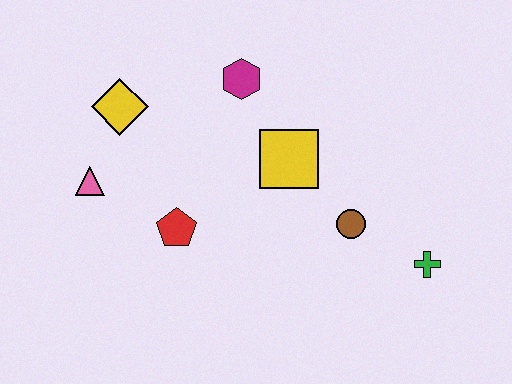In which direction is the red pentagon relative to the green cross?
The red pentagon is to the left of the green cross.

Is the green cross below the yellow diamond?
Yes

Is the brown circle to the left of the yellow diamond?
No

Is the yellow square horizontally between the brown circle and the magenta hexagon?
Yes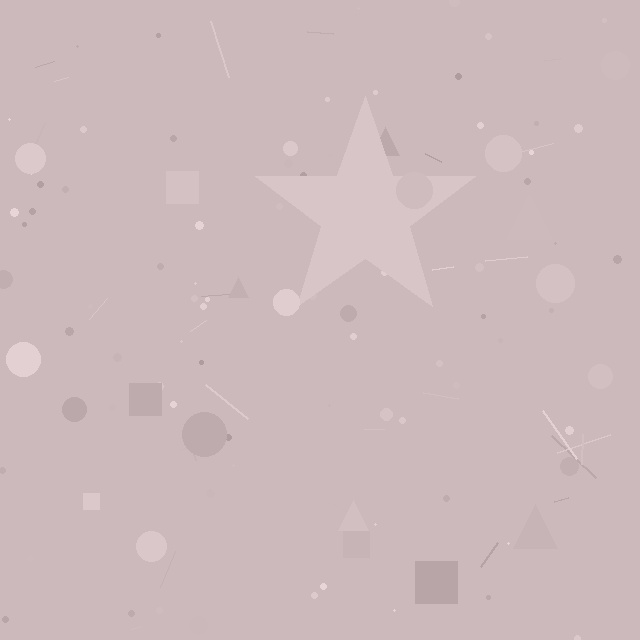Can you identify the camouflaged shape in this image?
The camouflaged shape is a star.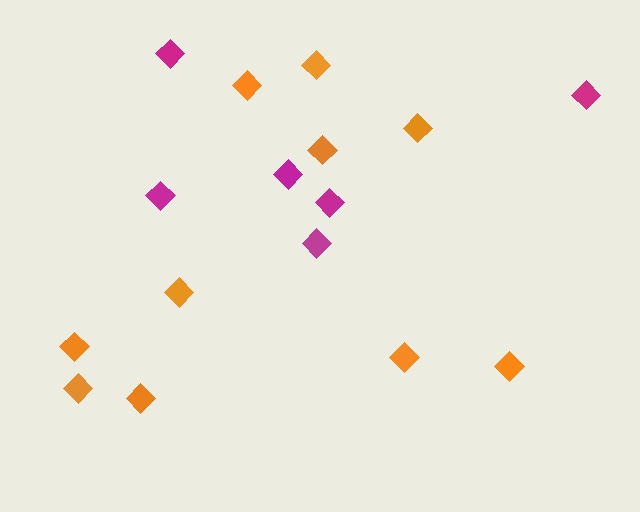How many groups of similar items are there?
There are 2 groups: one group of orange diamonds (10) and one group of magenta diamonds (6).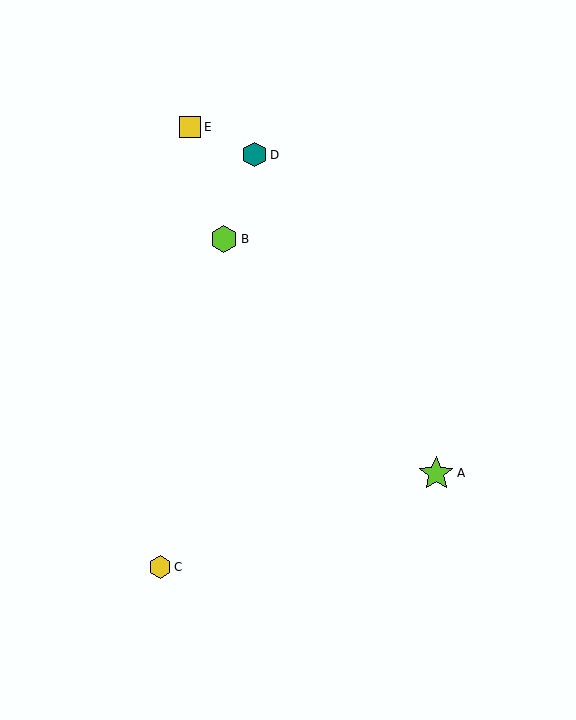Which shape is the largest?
The lime star (labeled A) is the largest.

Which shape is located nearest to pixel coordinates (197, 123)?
The yellow square (labeled E) at (190, 127) is nearest to that location.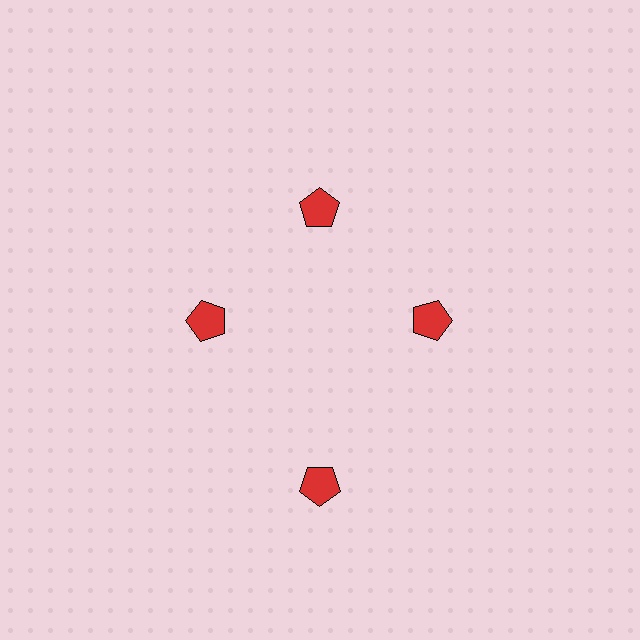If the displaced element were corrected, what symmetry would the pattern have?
It would have 4-fold rotational symmetry — the pattern would map onto itself every 90 degrees.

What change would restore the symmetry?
The symmetry would be restored by moving it inward, back onto the ring so that all 4 pentagons sit at equal angles and equal distance from the center.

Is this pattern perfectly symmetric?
No. The 4 red pentagons are arranged in a ring, but one element near the 6 o'clock position is pushed outward from the center, breaking the 4-fold rotational symmetry.